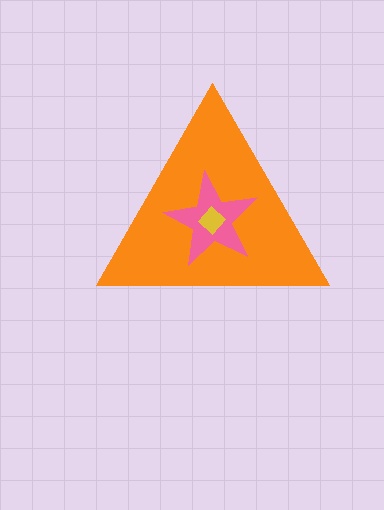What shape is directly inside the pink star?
The yellow diamond.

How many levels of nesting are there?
3.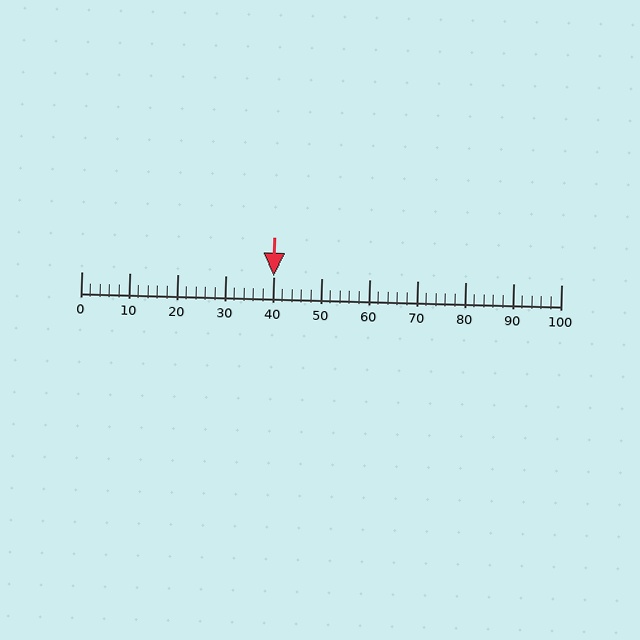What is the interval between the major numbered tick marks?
The major tick marks are spaced 10 units apart.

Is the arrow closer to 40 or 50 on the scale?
The arrow is closer to 40.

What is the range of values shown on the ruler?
The ruler shows values from 0 to 100.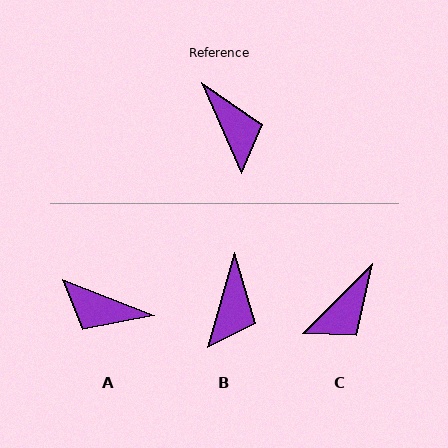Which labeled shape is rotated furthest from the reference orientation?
A, about 135 degrees away.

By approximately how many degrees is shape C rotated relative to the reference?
Approximately 68 degrees clockwise.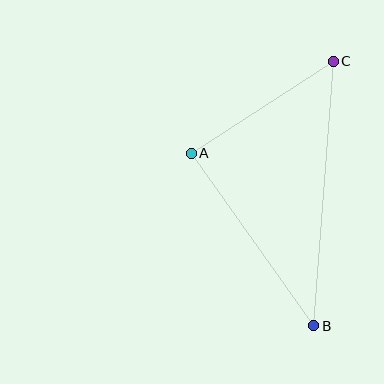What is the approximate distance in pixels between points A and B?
The distance between A and B is approximately 212 pixels.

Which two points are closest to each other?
Points A and C are closest to each other.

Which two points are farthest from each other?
Points B and C are farthest from each other.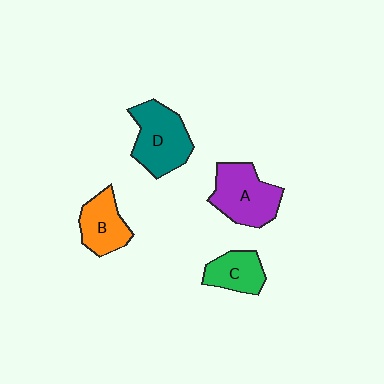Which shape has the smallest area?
Shape C (green).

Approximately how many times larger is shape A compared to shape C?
Approximately 1.6 times.